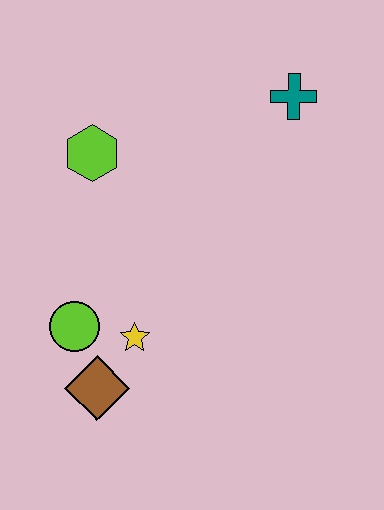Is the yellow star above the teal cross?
No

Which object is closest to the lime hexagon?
The lime circle is closest to the lime hexagon.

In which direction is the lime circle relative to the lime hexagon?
The lime circle is below the lime hexagon.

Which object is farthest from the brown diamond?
The teal cross is farthest from the brown diamond.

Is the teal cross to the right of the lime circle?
Yes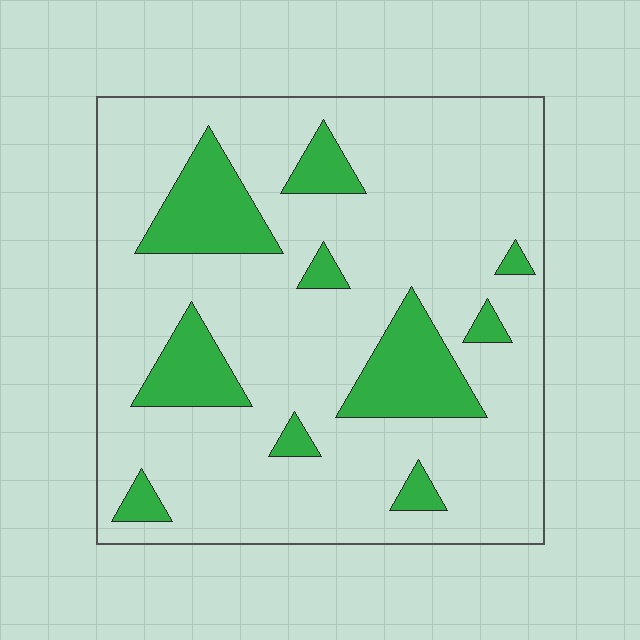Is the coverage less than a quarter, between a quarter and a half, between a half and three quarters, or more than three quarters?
Less than a quarter.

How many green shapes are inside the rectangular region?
10.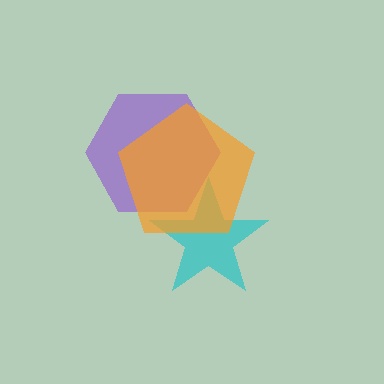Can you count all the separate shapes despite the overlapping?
Yes, there are 3 separate shapes.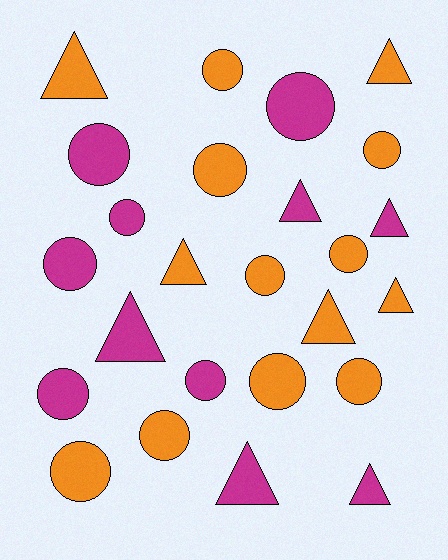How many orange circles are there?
There are 9 orange circles.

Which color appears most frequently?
Orange, with 14 objects.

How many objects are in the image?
There are 25 objects.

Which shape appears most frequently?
Circle, with 15 objects.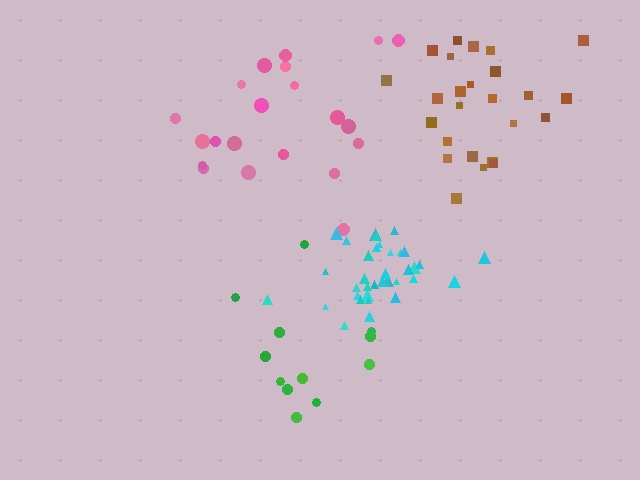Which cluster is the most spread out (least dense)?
Green.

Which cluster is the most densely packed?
Cyan.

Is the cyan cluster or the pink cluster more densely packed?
Cyan.